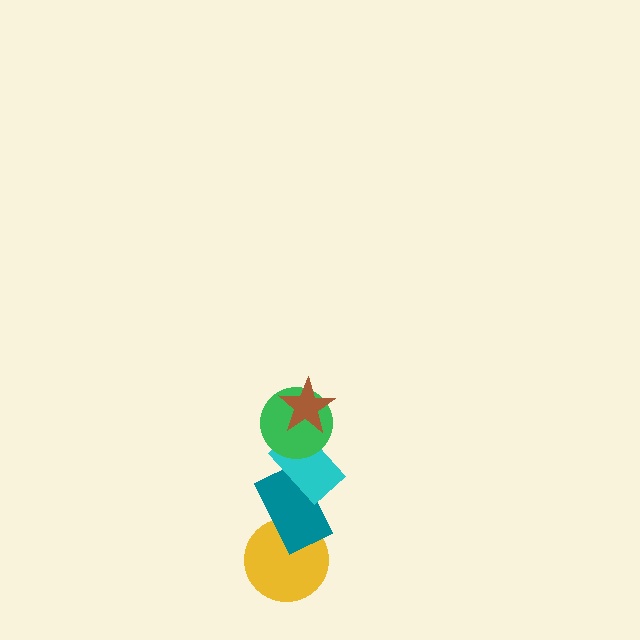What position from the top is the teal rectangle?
The teal rectangle is 4th from the top.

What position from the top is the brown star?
The brown star is 1st from the top.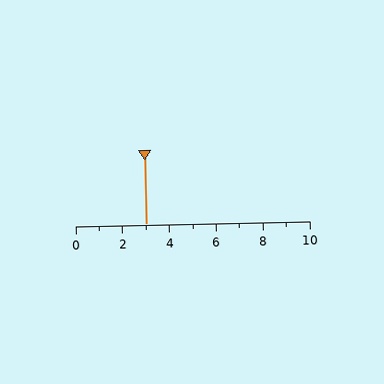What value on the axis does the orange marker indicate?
The marker indicates approximately 3.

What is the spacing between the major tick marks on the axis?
The major ticks are spaced 2 apart.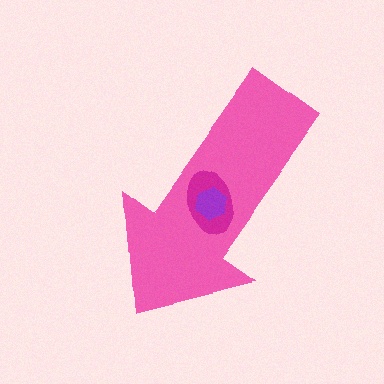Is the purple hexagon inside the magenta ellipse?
Yes.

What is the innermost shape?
The purple hexagon.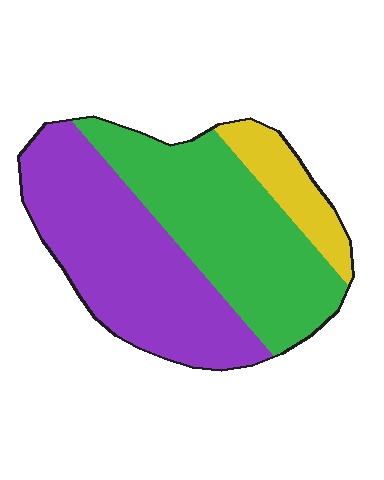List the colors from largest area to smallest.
From largest to smallest: purple, green, yellow.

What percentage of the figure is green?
Green takes up between a quarter and a half of the figure.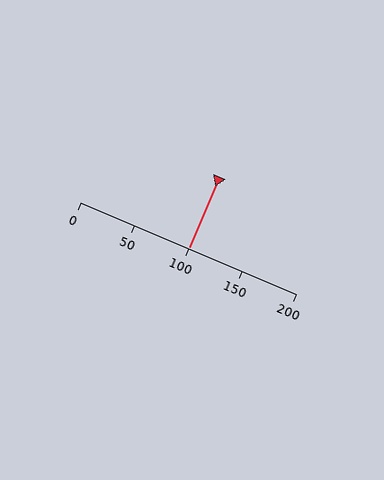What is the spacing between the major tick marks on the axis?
The major ticks are spaced 50 apart.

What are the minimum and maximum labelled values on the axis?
The axis runs from 0 to 200.